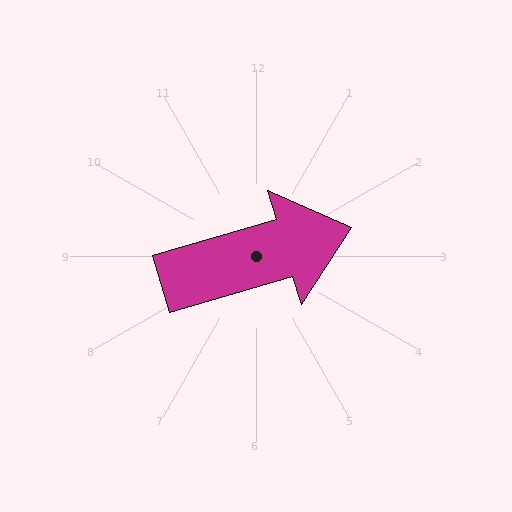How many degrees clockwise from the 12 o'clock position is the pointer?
Approximately 73 degrees.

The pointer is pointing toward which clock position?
Roughly 2 o'clock.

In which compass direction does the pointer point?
East.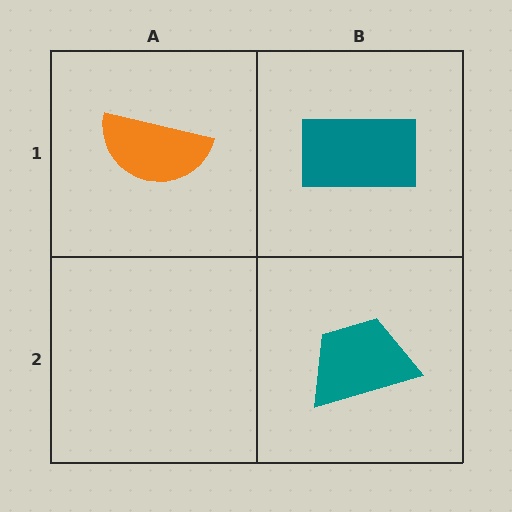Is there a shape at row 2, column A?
No, that cell is empty.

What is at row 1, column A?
An orange semicircle.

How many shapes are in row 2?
1 shape.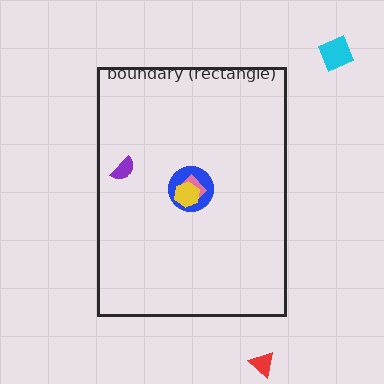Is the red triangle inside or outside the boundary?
Outside.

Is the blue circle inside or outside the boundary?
Inside.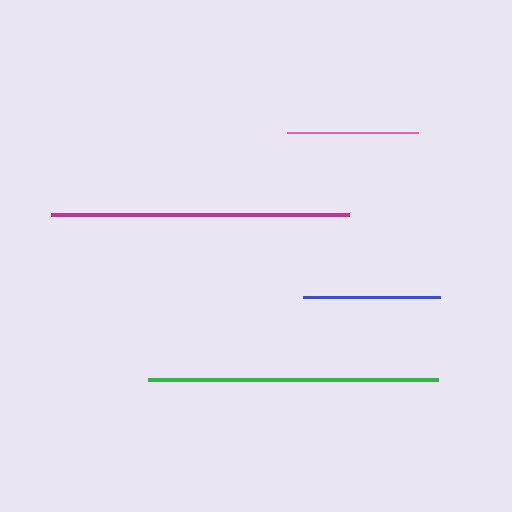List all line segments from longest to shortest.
From longest to shortest: magenta, green, blue, pink.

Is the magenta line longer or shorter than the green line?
The magenta line is longer than the green line.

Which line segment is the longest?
The magenta line is the longest at approximately 298 pixels.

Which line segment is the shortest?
The pink line is the shortest at approximately 131 pixels.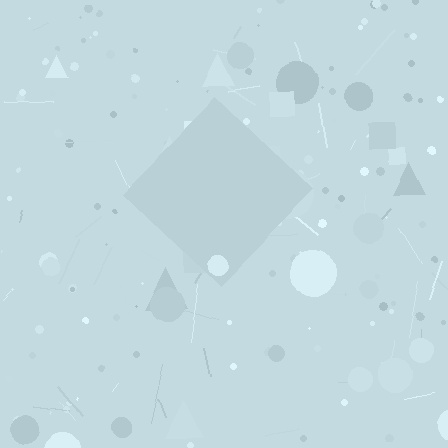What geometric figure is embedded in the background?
A diamond is embedded in the background.